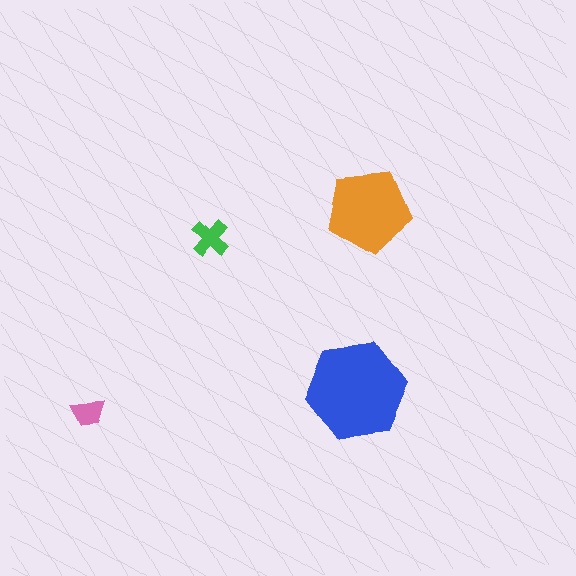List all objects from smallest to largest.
The pink trapezoid, the green cross, the orange pentagon, the blue hexagon.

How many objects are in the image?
There are 4 objects in the image.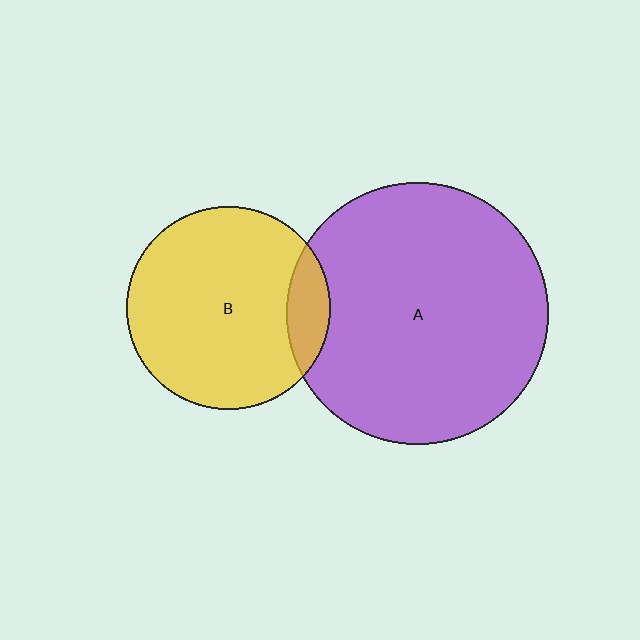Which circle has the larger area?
Circle A (purple).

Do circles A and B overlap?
Yes.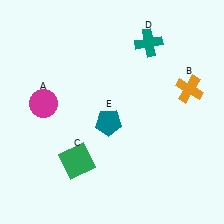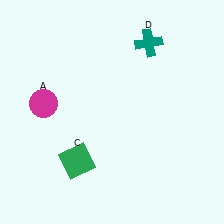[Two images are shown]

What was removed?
The teal pentagon (E), the orange cross (B) were removed in Image 2.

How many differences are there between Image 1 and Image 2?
There are 2 differences between the two images.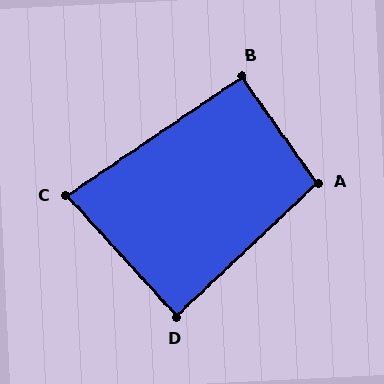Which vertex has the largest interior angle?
A, at approximately 98 degrees.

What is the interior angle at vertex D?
Approximately 89 degrees (approximately right).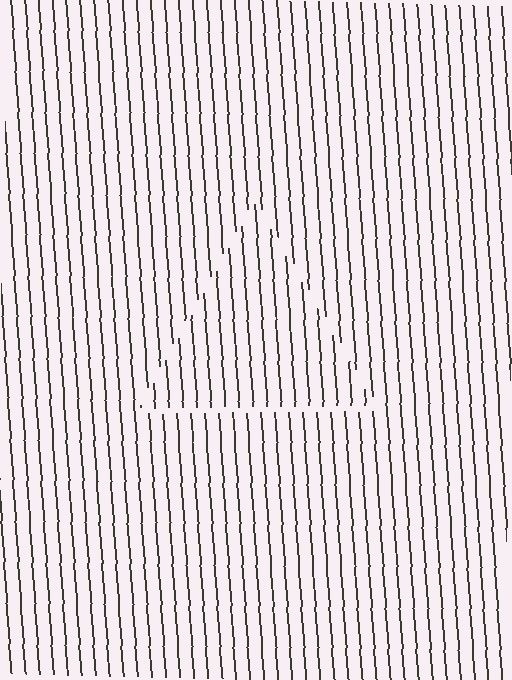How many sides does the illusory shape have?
3 sides — the line-ends trace a triangle.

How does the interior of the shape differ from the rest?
The interior of the shape contains the same grating, shifted by half a period — the contour is defined by the phase discontinuity where line-ends from the inner and outer gratings abut.